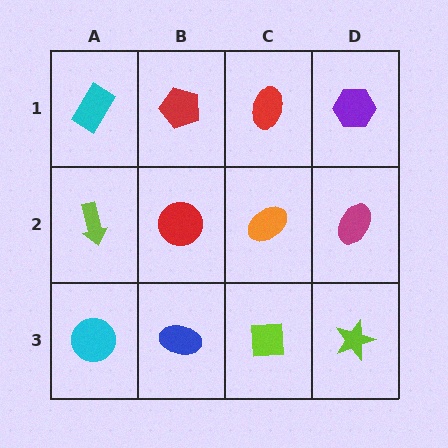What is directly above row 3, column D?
A magenta ellipse.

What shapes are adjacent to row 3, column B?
A red circle (row 2, column B), a cyan circle (row 3, column A), a lime square (row 3, column C).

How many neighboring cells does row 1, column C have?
3.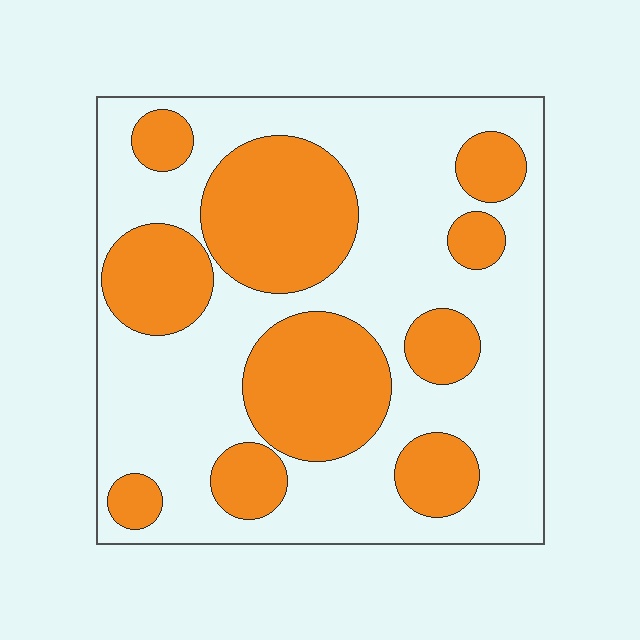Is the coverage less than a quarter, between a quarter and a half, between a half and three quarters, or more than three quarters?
Between a quarter and a half.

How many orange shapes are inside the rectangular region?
10.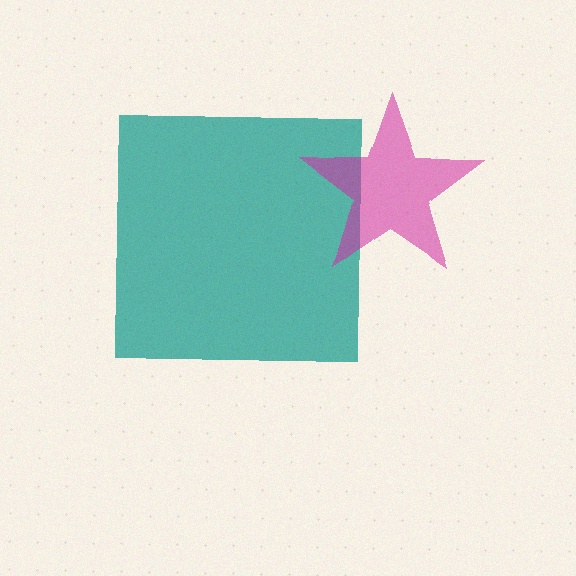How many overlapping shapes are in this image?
There are 2 overlapping shapes in the image.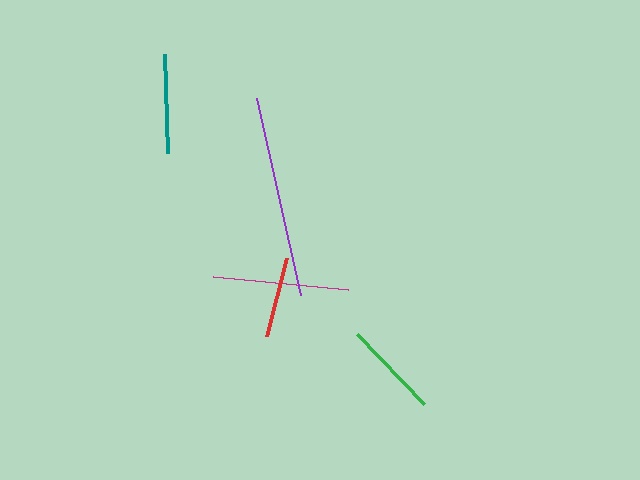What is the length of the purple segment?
The purple segment is approximately 202 pixels long.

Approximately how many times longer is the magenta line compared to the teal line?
The magenta line is approximately 1.4 times the length of the teal line.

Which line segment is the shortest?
The red line is the shortest at approximately 80 pixels.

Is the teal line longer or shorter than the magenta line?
The magenta line is longer than the teal line.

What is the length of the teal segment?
The teal segment is approximately 98 pixels long.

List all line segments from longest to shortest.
From longest to shortest: purple, magenta, teal, green, red.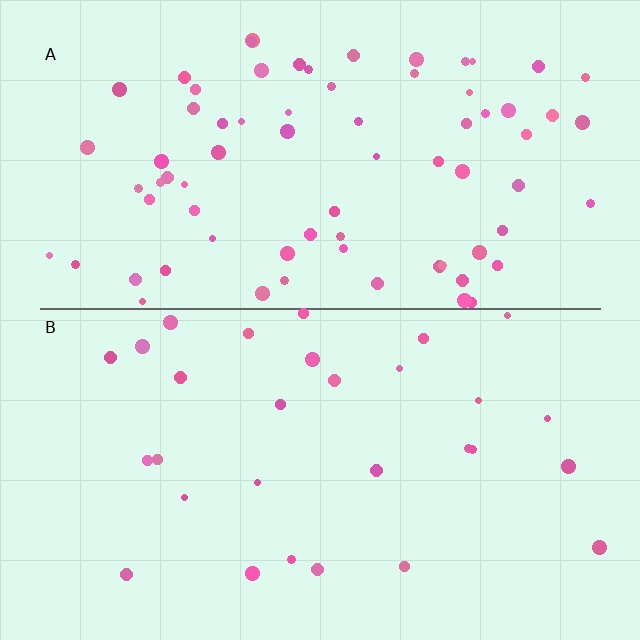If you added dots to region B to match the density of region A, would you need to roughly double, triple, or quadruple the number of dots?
Approximately triple.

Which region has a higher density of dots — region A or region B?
A (the top).